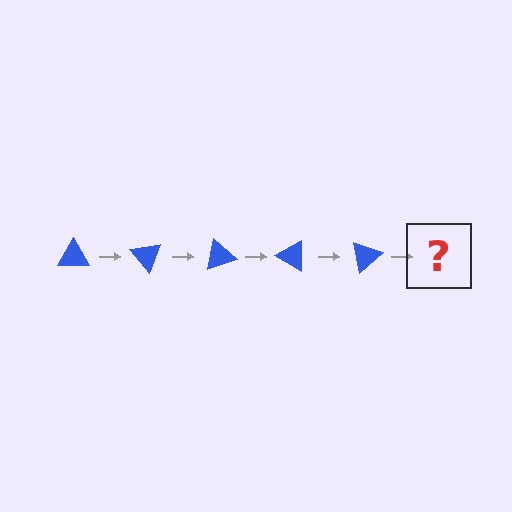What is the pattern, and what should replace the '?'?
The pattern is that the triangle rotates 50 degrees each step. The '?' should be a blue triangle rotated 250 degrees.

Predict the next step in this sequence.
The next step is a blue triangle rotated 250 degrees.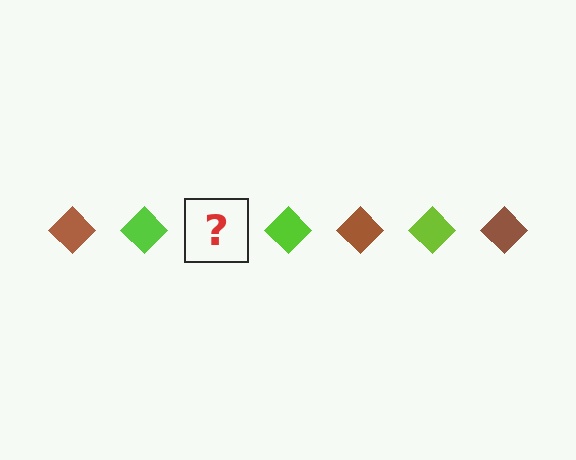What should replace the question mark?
The question mark should be replaced with a brown diamond.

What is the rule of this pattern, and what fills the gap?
The rule is that the pattern cycles through brown, lime diamonds. The gap should be filled with a brown diamond.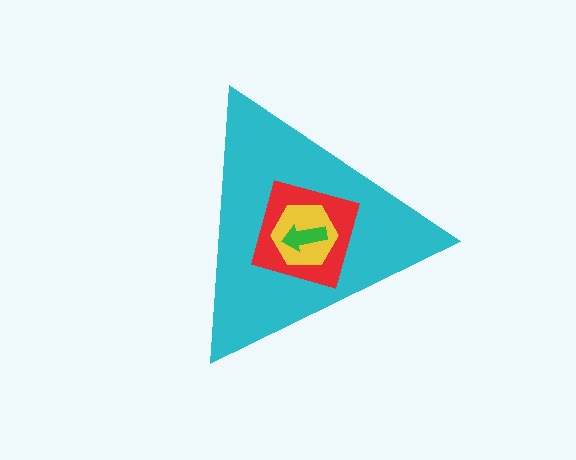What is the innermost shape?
The green arrow.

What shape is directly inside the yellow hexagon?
The green arrow.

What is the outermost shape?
The cyan triangle.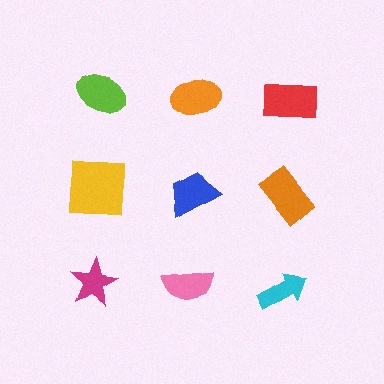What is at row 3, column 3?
A cyan arrow.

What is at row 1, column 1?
A lime ellipse.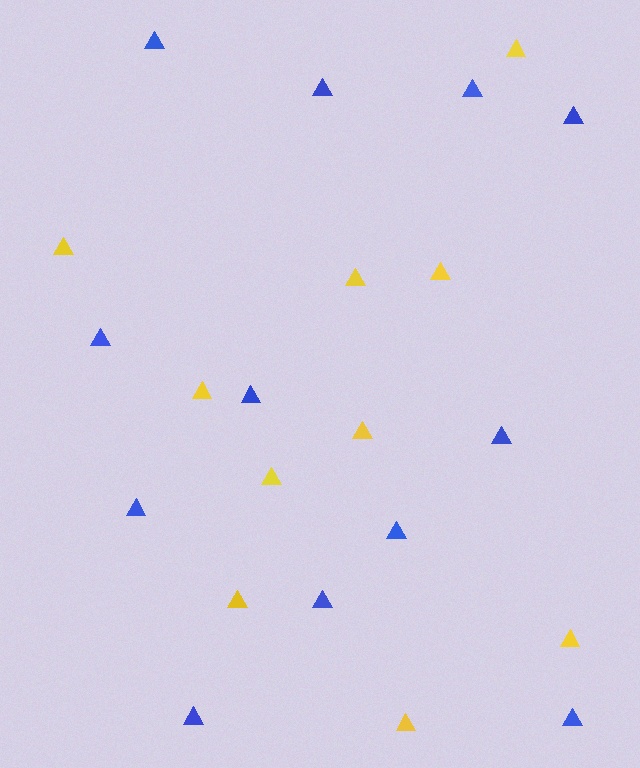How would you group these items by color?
There are 2 groups: one group of yellow triangles (10) and one group of blue triangles (12).